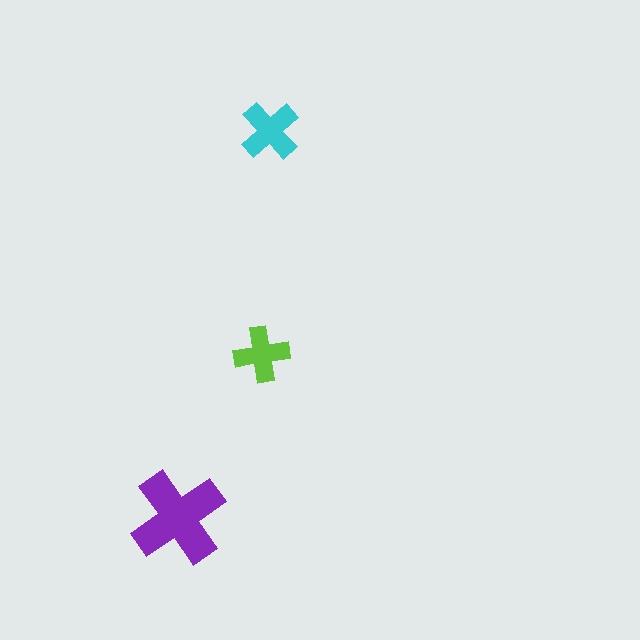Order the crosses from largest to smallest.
the purple one, the cyan one, the lime one.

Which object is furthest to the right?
The cyan cross is rightmost.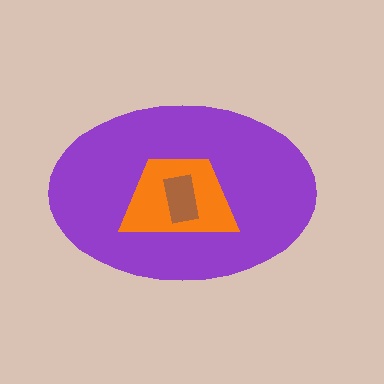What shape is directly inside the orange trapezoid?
The brown rectangle.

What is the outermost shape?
The purple ellipse.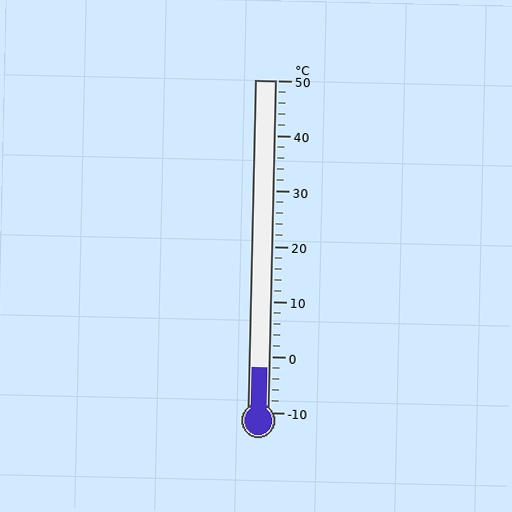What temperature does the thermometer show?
The thermometer shows approximately -2°C.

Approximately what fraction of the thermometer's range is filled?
The thermometer is filled to approximately 15% of its range.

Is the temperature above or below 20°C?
The temperature is below 20°C.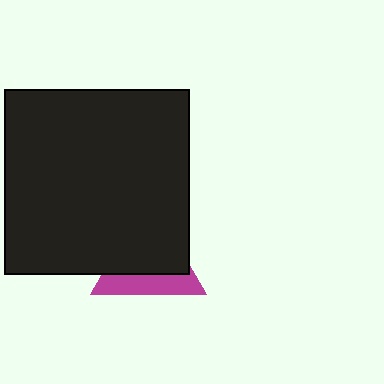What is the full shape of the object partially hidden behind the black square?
The partially hidden object is a magenta triangle.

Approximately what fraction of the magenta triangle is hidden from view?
Roughly 64% of the magenta triangle is hidden behind the black square.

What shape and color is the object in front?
The object in front is a black square.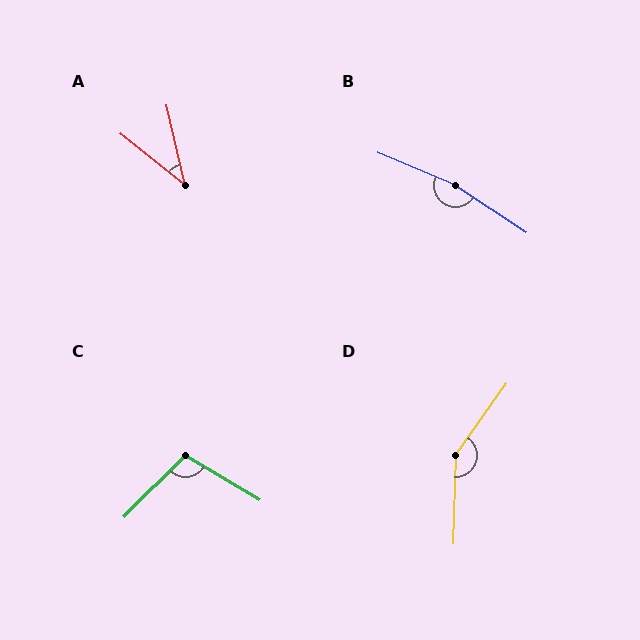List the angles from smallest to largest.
A (38°), C (104°), D (146°), B (170°).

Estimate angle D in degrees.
Approximately 146 degrees.